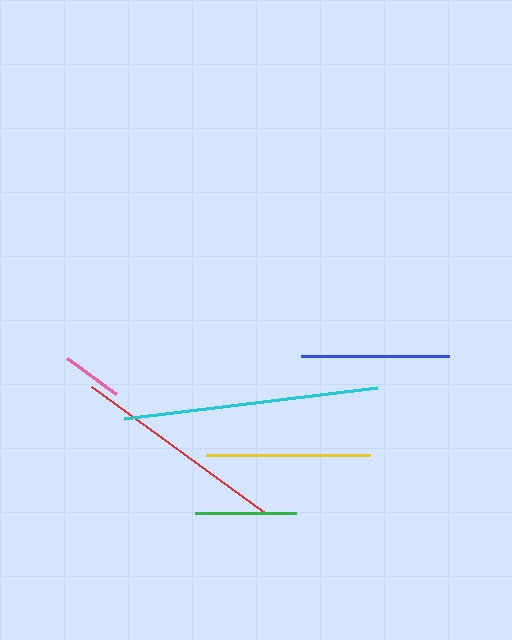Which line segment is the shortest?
The pink line is the shortest at approximately 60 pixels.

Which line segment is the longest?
The cyan line is the longest at approximately 255 pixels.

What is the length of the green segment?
The green segment is approximately 100 pixels long.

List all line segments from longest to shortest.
From longest to shortest: cyan, red, yellow, blue, green, pink.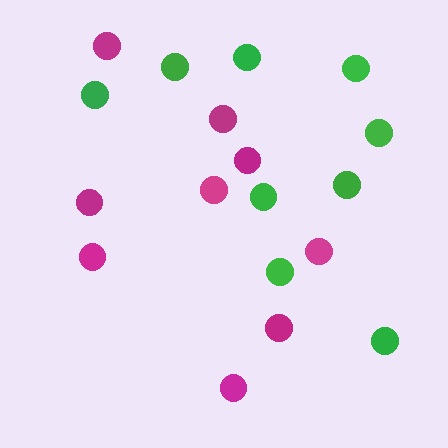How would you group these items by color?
There are 2 groups: one group of green circles (9) and one group of magenta circles (9).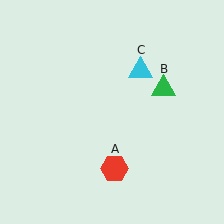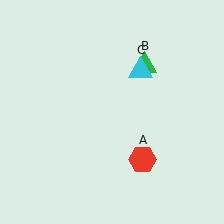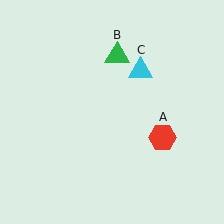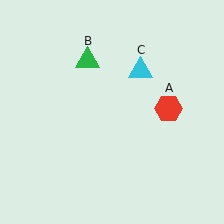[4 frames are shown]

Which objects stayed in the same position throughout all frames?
Cyan triangle (object C) remained stationary.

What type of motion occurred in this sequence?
The red hexagon (object A), green triangle (object B) rotated counterclockwise around the center of the scene.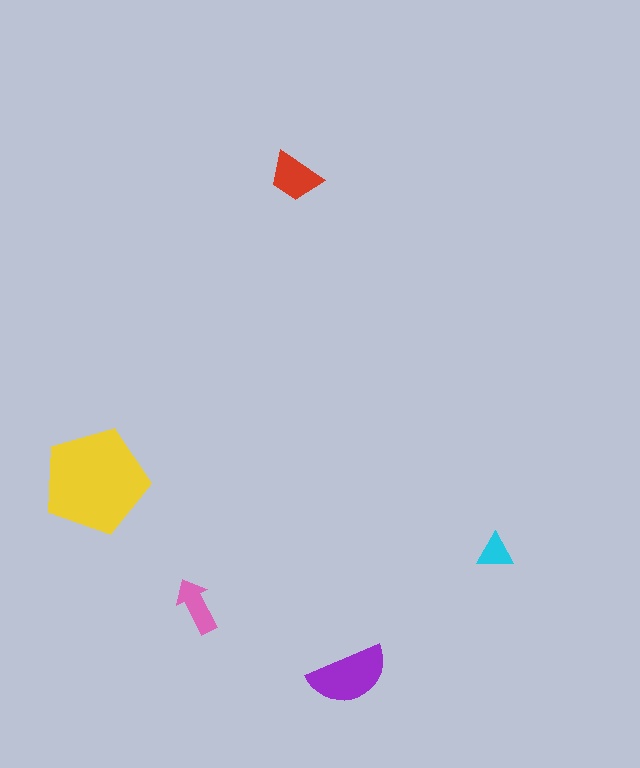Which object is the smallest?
The cyan triangle.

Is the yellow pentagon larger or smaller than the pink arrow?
Larger.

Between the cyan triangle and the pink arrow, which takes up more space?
The pink arrow.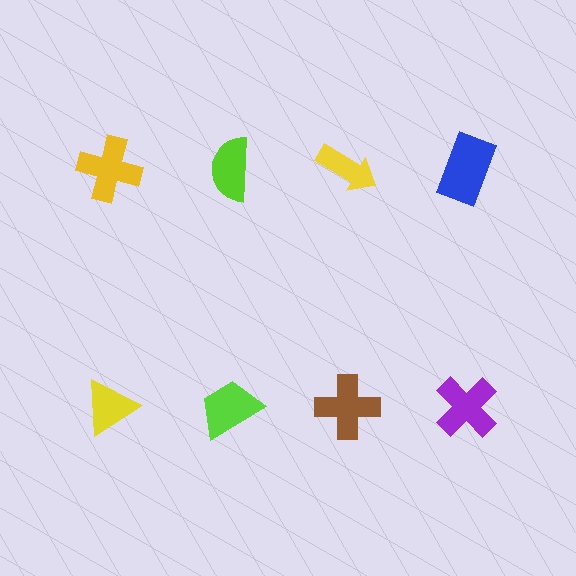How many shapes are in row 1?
4 shapes.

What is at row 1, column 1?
A yellow cross.